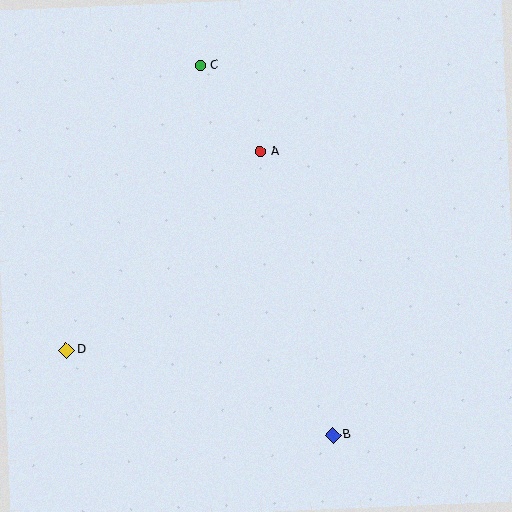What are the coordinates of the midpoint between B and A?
The midpoint between B and A is at (297, 293).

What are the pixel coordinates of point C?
Point C is at (200, 65).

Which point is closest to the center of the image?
Point A at (260, 151) is closest to the center.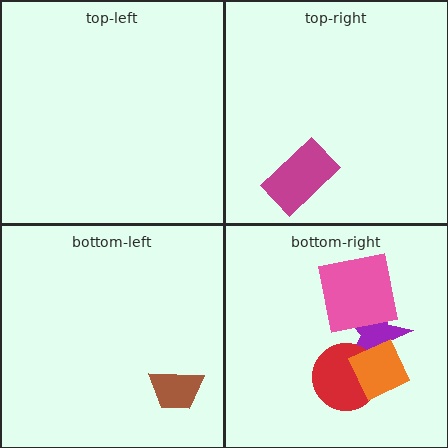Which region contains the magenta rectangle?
The top-right region.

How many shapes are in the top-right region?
1.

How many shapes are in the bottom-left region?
1.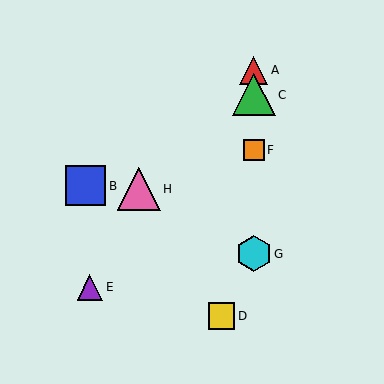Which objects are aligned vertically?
Objects A, C, F, G are aligned vertically.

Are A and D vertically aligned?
No, A is at x≈254 and D is at x≈221.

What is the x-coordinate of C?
Object C is at x≈254.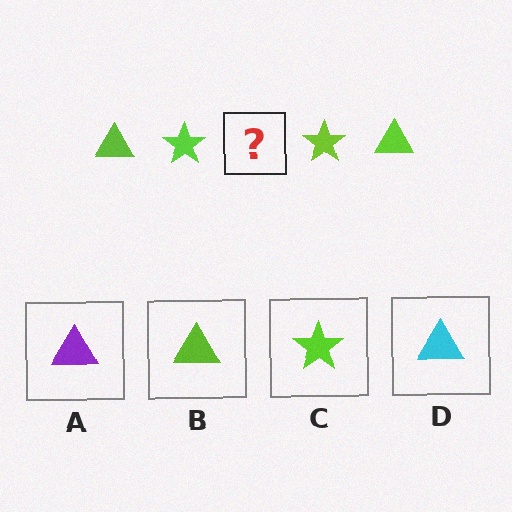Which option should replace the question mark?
Option B.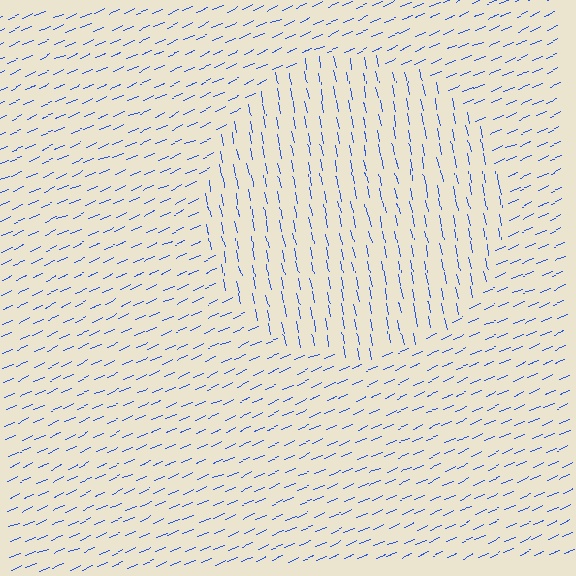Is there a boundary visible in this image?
Yes, there is a texture boundary formed by a change in line orientation.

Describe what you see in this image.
The image is filled with small blue line segments. A circle region in the image has lines oriented differently from the surrounding lines, creating a visible texture boundary.